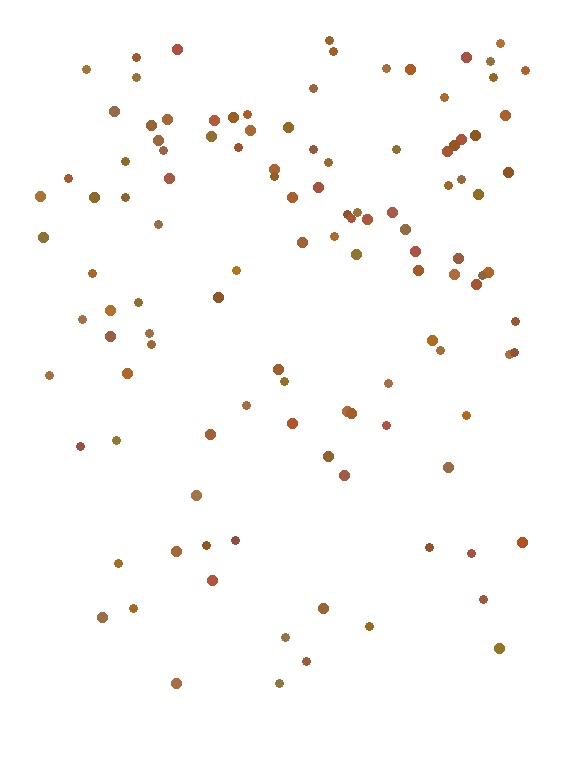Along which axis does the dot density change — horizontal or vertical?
Vertical.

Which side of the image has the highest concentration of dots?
The top.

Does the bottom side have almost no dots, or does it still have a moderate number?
Still a moderate number, just noticeably fewer than the top.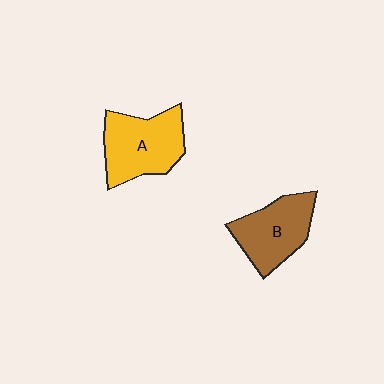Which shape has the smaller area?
Shape B (brown).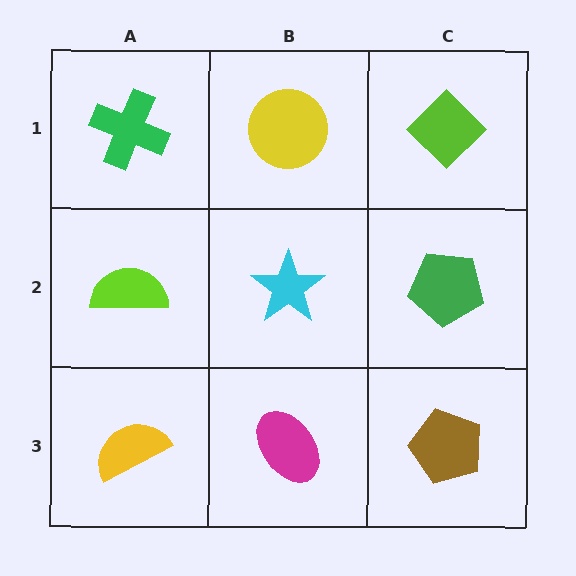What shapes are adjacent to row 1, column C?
A green pentagon (row 2, column C), a yellow circle (row 1, column B).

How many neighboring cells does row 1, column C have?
2.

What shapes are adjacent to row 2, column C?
A lime diamond (row 1, column C), a brown pentagon (row 3, column C), a cyan star (row 2, column B).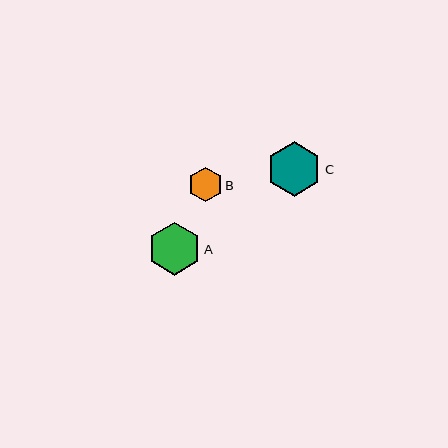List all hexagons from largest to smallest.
From largest to smallest: C, A, B.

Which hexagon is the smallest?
Hexagon B is the smallest with a size of approximately 35 pixels.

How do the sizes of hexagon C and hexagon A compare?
Hexagon C and hexagon A are approximately the same size.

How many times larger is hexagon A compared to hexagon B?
Hexagon A is approximately 1.5 times the size of hexagon B.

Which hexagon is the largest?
Hexagon C is the largest with a size of approximately 55 pixels.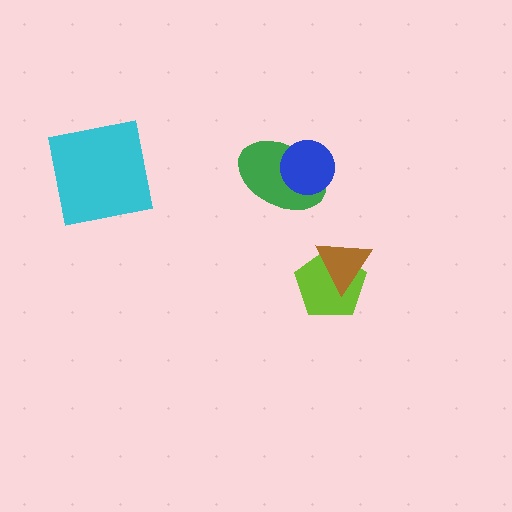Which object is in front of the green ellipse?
The blue circle is in front of the green ellipse.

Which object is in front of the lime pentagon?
The brown triangle is in front of the lime pentagon.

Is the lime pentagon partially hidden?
Yes, it is partially covered by another shape.